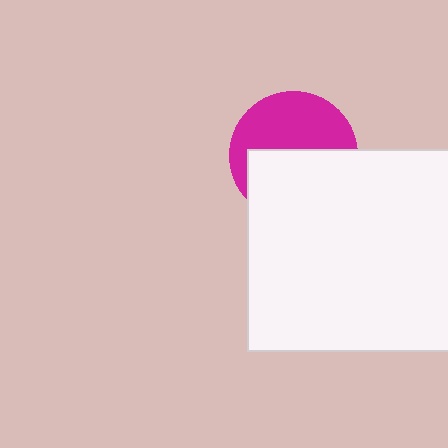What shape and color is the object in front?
The object in front is a white square.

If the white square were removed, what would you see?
You would see the complete magenta circle.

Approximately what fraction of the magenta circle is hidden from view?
Roughly 51% of the magenta circle is hidden behind the white square.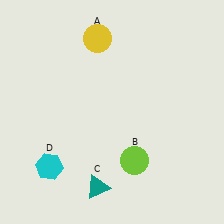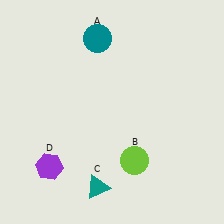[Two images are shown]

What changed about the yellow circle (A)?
In Image 1, A is yellow. In Image 2, it changed to teal.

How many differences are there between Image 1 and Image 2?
There are 2 differences between the two images.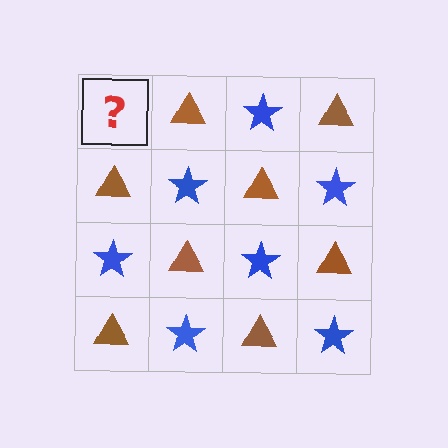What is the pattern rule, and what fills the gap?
The rule is that it alternates blue star and brown triangle in a checkerboard pattern. The gap should be filled with a blue star.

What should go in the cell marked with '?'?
The missing cell should contain a blue star.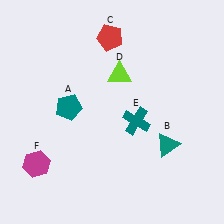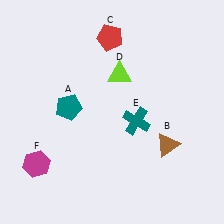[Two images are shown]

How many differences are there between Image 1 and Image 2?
There is 1 difference between the two images.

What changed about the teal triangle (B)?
In Image 1, B is teal. In Image 2, it changed to brown.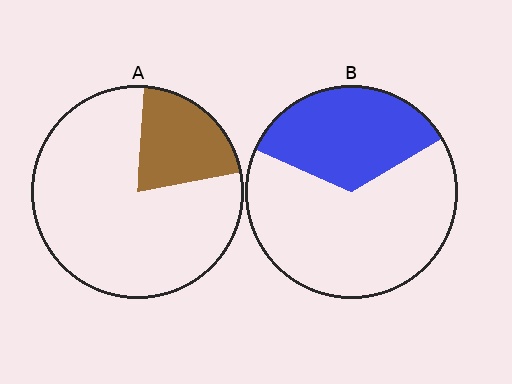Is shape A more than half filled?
No.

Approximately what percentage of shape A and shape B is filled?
A is approximately 20% and B is approximately 35%.